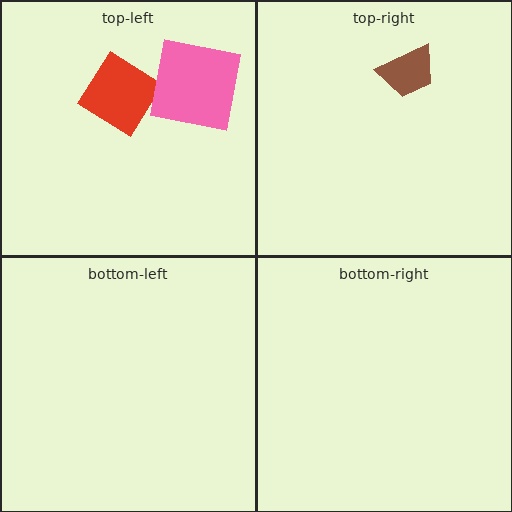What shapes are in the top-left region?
The red diamond, the pink square.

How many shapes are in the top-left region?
2.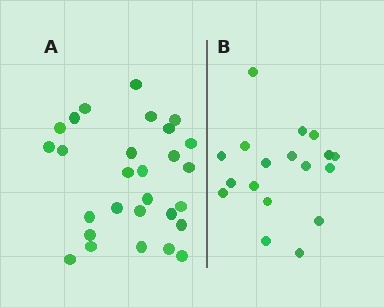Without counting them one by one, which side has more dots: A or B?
Region A (the left region) has more dots.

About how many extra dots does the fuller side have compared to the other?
Region A has roughly 10 or so more dots than region B.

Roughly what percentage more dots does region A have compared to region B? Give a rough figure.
About 55% more.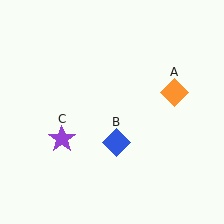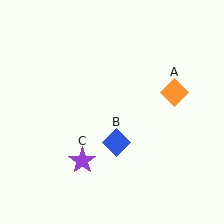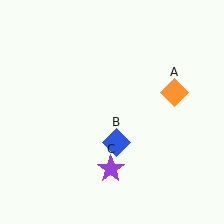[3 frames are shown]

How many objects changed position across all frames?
1 object changed position: purple star (object C).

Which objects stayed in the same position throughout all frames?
Orange diamond (object A) and blue diamond (object B) remained stationary.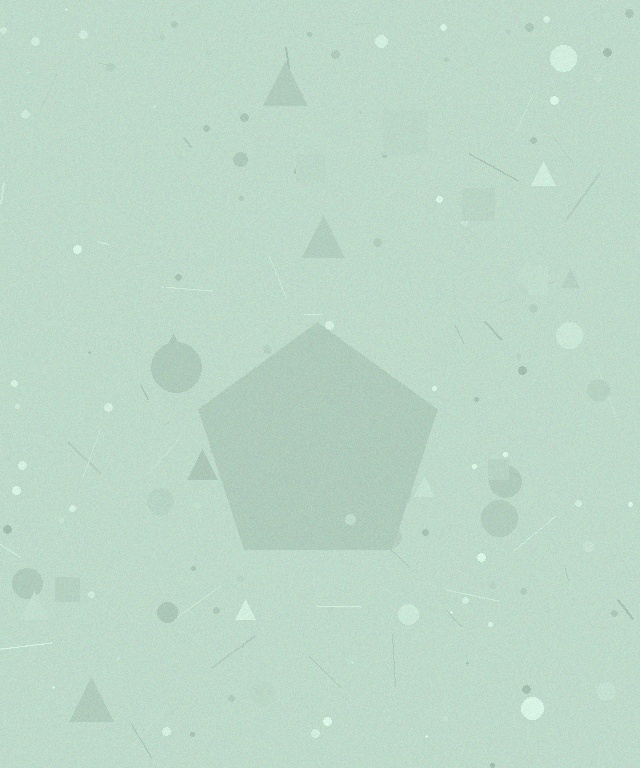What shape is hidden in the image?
A pentagon is hidden in the image.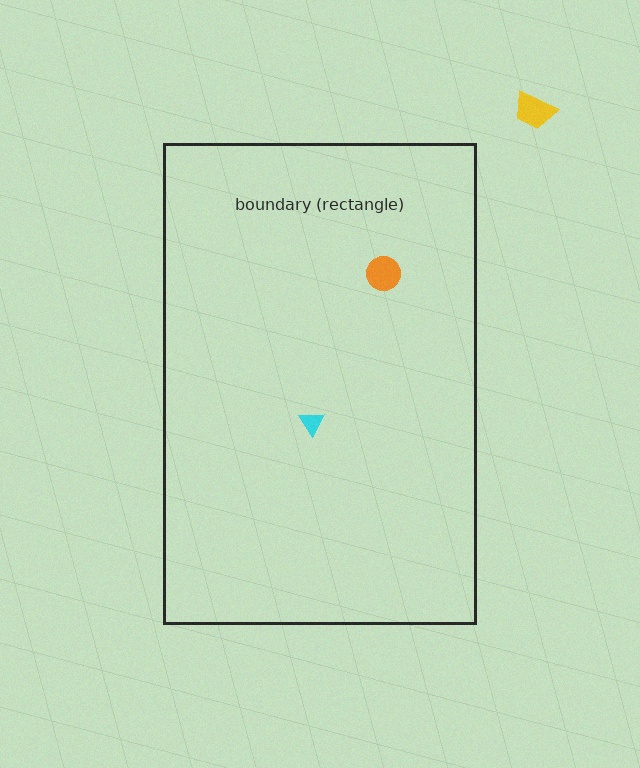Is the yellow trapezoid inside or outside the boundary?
Outside.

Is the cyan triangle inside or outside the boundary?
Inside.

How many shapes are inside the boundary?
2 inside, 1 outside.